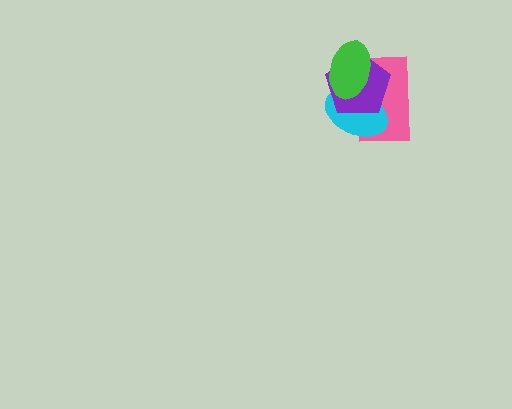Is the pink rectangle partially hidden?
Yes, it is partially covered by another shape.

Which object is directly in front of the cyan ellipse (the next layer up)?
The purple pentagon is directly in front of the cyan ellipse.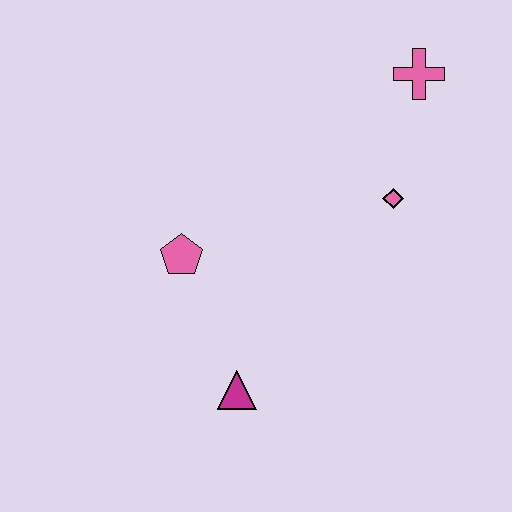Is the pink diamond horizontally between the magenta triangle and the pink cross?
Yes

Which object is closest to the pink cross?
The pink diamond is closest to the pink cross.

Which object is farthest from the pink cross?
The magenta triangle is farthest from the pink cross.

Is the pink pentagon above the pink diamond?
No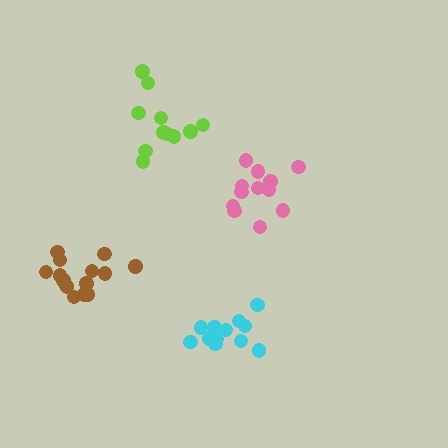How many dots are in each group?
Group 1: 15 dots, Group 2: 12 dots, Group 3: 12 dots, Group 4: 11 dots (50 total).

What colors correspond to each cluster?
The clusters are colored: brown, pink, cyan, lime.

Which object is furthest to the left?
The brown cluster is leftmost.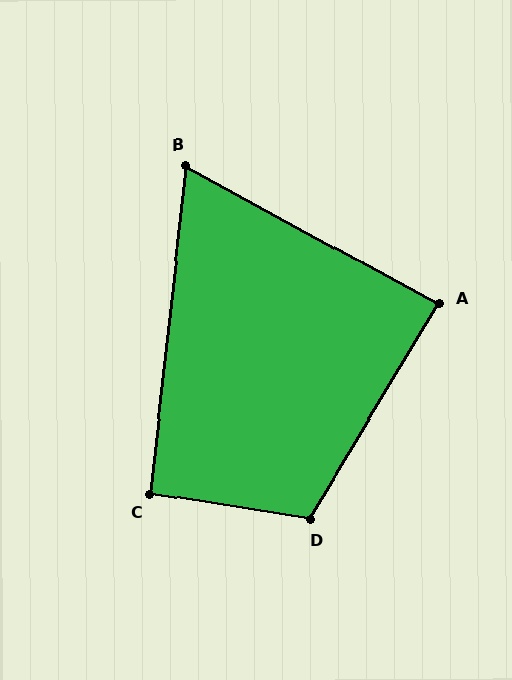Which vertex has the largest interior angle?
D, at approximately 112 degrees.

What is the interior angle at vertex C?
Approximately 93 degrees (approximately right).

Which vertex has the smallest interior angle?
B, at approximately 68 degrees.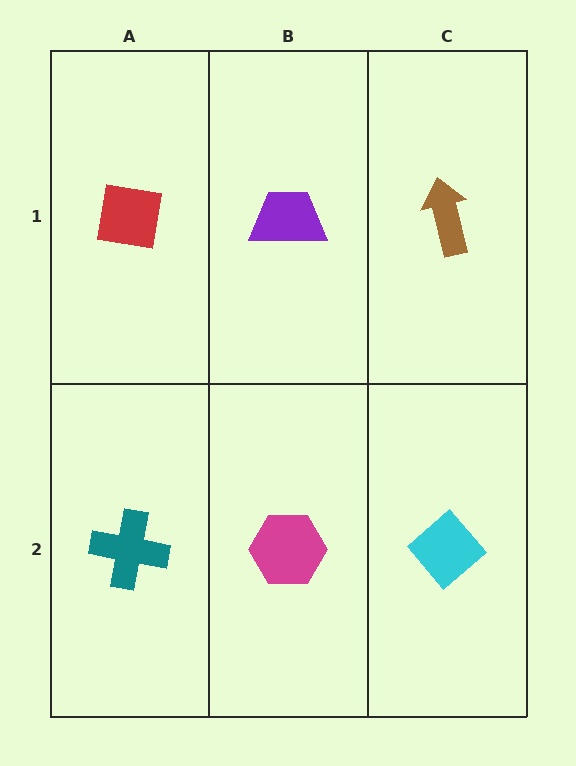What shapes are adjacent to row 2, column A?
A red square (row 1, column A), a magenta hexagon (row 2, column B).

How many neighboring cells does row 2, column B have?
3.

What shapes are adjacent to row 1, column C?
A cyan diamond (row 2, column C), a purple trapezoid (row 1, column B).